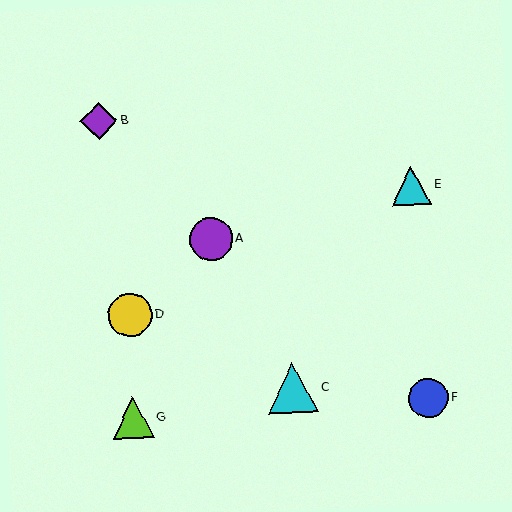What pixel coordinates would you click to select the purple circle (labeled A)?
Click at (211, 239) to select the purple circle A.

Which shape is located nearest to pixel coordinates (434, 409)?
The blue circle (labeled F) at (428, 398) is nearest to that location.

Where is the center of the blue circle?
The center of the blue circle is at (428, 398).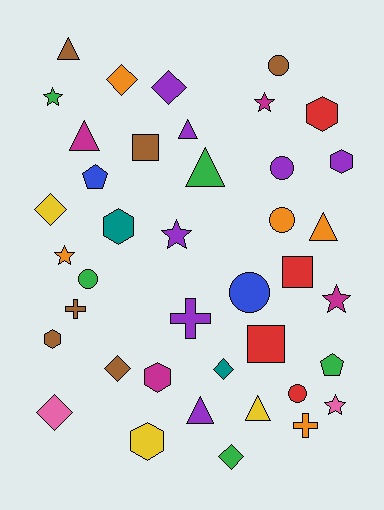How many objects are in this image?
There are 40 objects.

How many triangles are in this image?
There are 7 triangles.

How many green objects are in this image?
There are 5 green objects.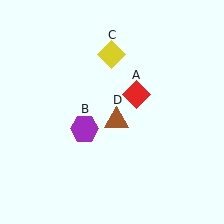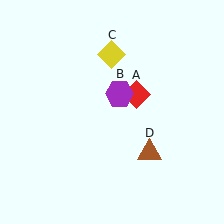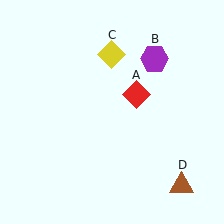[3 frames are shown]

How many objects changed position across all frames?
2 objects changed position: purple hexagon (object B), brown triangle (object D).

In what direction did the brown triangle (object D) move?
The brown triangle (object D) moved down and to the right.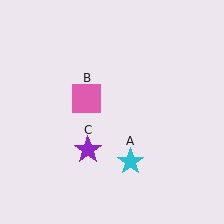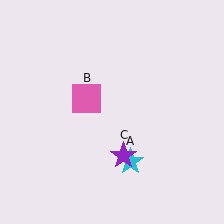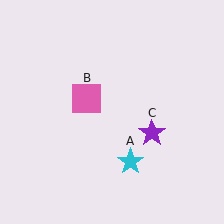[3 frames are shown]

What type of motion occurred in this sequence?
The purple star (object C) rotated counterclockwise around the center of the scene.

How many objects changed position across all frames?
1 object changed position: purple star (object C).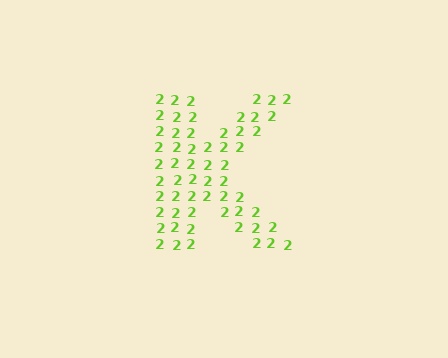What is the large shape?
The large shape is the letter K.